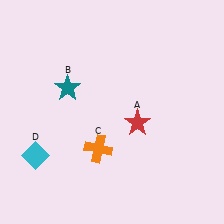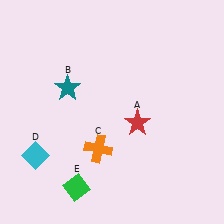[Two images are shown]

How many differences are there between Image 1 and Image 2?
There is 1 difference between the two images.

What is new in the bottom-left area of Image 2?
A green diamond (E) was added in the bottom-left area of Image 2.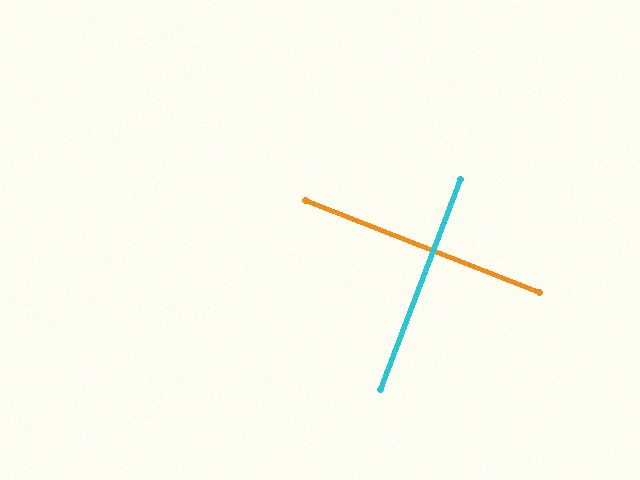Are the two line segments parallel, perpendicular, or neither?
Perpendicular — they meet at approximately 90°.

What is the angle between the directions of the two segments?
Approximately 90 degrees.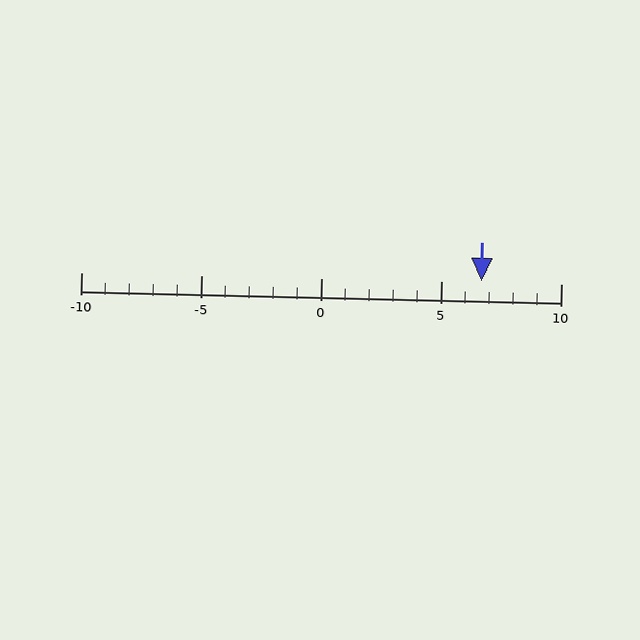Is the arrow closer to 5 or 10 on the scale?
The arrow is closer to 5.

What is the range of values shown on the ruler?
The ruler shows values from -10 to 10.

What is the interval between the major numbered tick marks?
The major tick marks are spaced 5 units apart.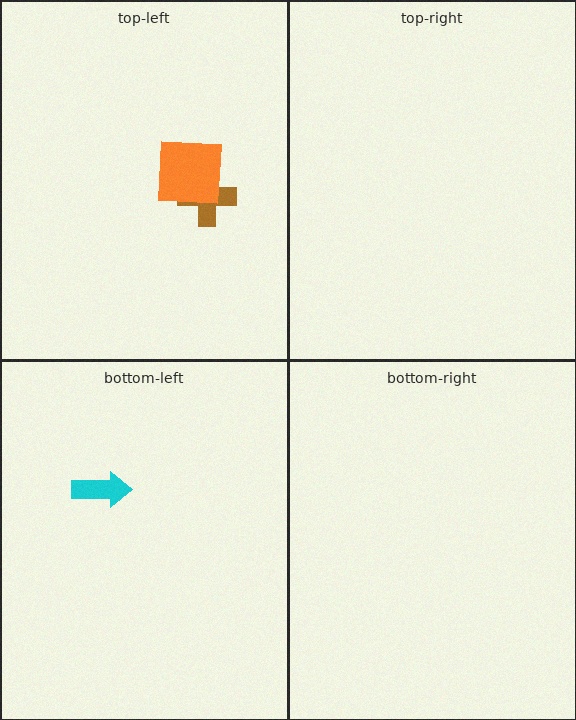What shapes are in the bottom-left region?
The cyan arrow.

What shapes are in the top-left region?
The brown cross, the orange square.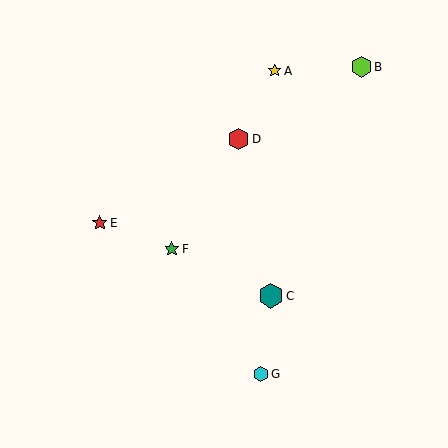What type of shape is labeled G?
Shape G is a cyan hexagon.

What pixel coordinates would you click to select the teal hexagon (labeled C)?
Click at (271, 296) to select the teal hexagon C.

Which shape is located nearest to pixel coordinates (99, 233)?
The red star (labeled E) at (100, 223) is nearest to that location.